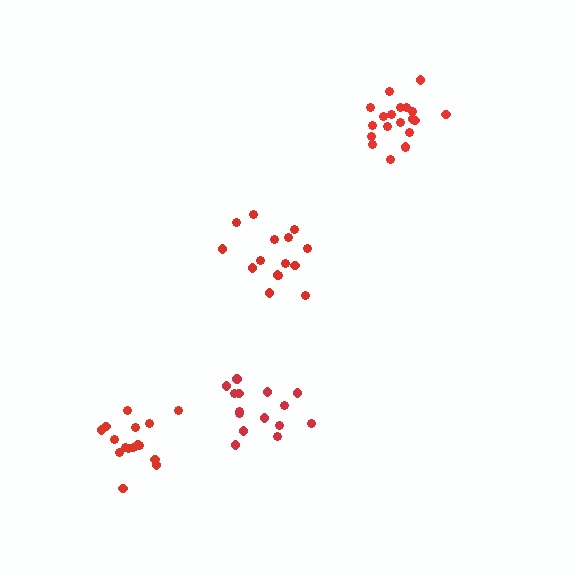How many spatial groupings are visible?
There are 4 spatial groupings.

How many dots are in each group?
Group 1: 15 dots, Group 2: 15 dots, Group 3: 20 dots, Group 4: 16 dots (66 total).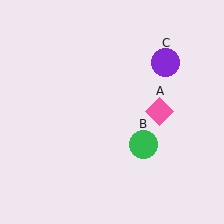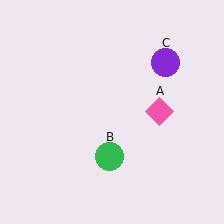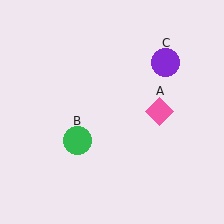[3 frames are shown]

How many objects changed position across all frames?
1 object changed position: green circle (object B).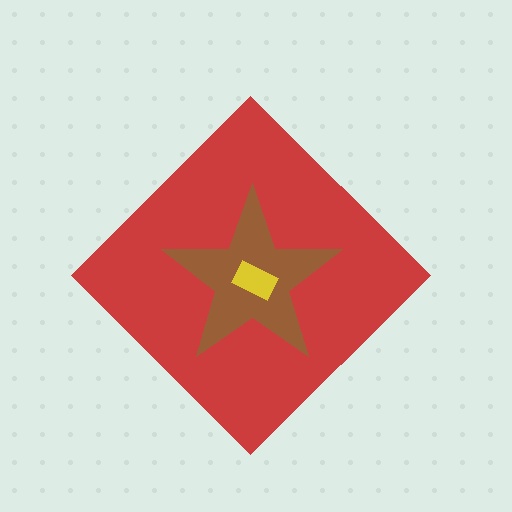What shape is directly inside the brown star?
The yellow rectangle.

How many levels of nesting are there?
3.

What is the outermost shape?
The red diamond.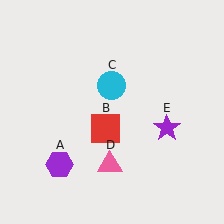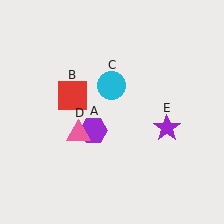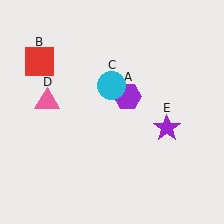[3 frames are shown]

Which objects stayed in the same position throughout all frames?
Cyan circle (object C) and purple star (object E) remained stationary.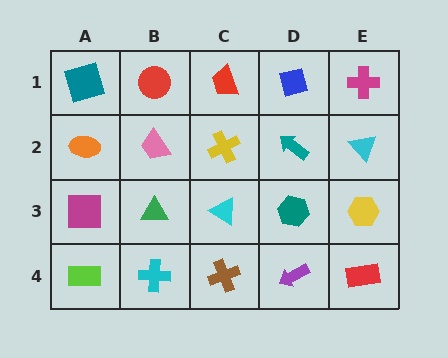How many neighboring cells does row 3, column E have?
3.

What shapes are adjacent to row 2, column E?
A magenta cross (row 1, column E), a yellow hexagon (row 3, column E), a teal arrow (row 2, column D).